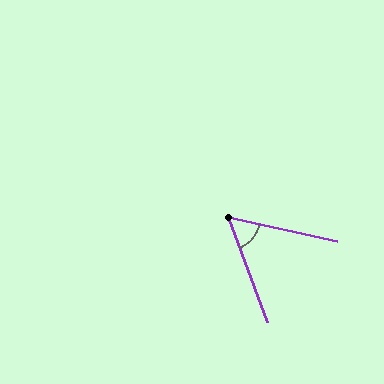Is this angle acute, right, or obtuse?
It is acute.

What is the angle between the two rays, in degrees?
Approximately 57 degrees.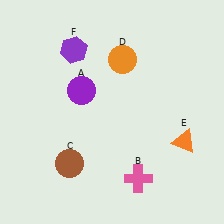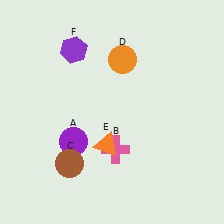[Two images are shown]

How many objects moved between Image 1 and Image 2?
3 objects moved between the two images.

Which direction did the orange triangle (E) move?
The orange triangle (E) moved left.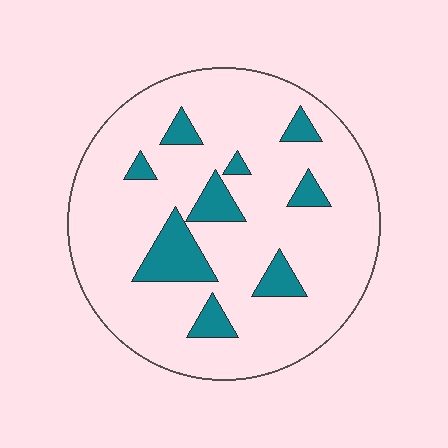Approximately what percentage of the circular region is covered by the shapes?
Approximately 15%.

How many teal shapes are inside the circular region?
9.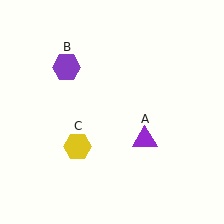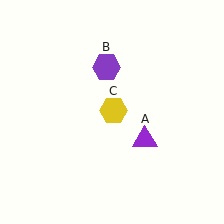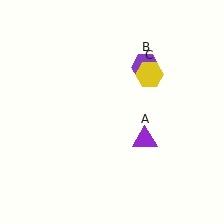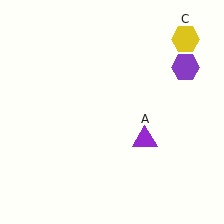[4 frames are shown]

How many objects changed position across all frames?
2 objects changed position: purple hexagon (object B), yellow hexagon (object C).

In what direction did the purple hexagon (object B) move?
The purple hexagon (object B) moved right.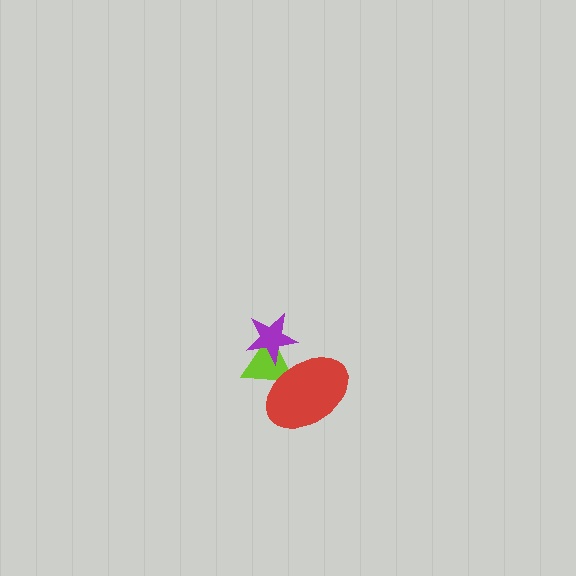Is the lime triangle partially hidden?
Yes, it is partially covered by another shape.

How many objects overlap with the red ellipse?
2 objects overlap with the red ellipse.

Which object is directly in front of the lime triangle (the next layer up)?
The red ellipse is directly in front of the lime triangle.